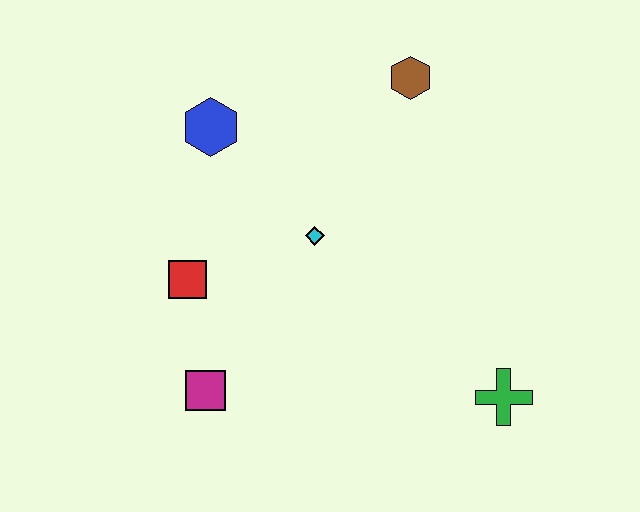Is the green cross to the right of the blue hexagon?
Yes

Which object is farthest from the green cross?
The blue hexagon is farthest from the green cross.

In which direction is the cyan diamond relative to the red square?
The cyan diamond is to the right of the red square.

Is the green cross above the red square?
No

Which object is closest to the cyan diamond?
The red square is closest to the cyan diamond.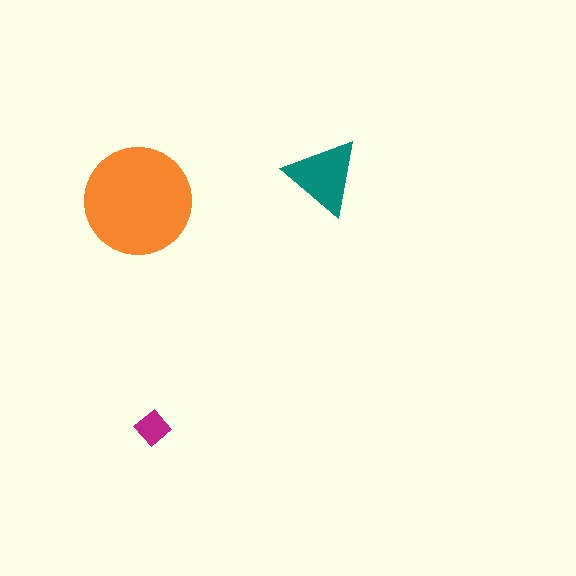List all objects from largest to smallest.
The orange circle, the teal triangle, the magenta diamond.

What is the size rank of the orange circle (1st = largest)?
1st.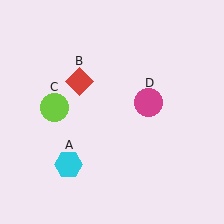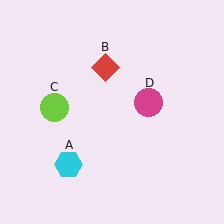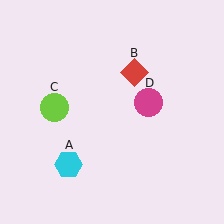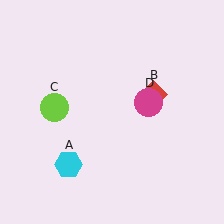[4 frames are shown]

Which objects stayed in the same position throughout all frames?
Cyan hexagon (object A) and lime circle (object C) and magenta circle (object D) remained stationary.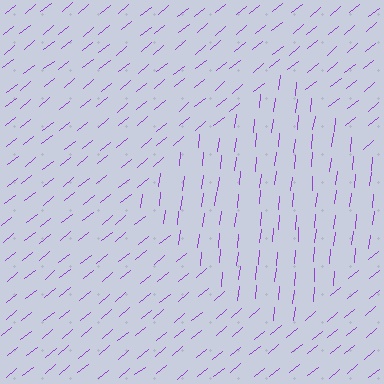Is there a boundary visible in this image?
Yes, there is a texture boundary formed by a change in line orientation.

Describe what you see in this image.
The image is filled with small purple line segments. A diamond region in the image has lines oriented differently from the surrounding lines, creating a visible texture boundary.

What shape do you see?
I see a diamond.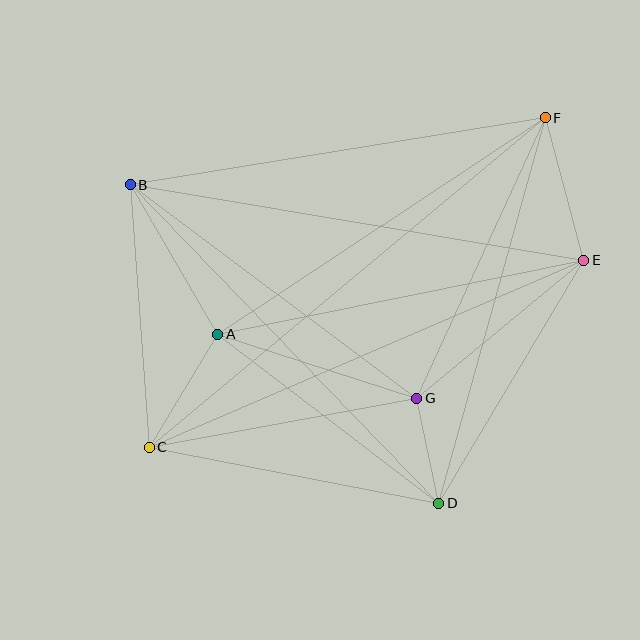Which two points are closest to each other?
Points D and G are closest to each other.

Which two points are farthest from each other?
Points C and F are farthest from each other.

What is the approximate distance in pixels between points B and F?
The distance between B and F is approximately 421 pixels.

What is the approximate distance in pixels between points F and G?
The distance between F and G is approximately 308 pixels.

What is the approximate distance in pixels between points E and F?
The distance between E and F is approximately 148 pixels.